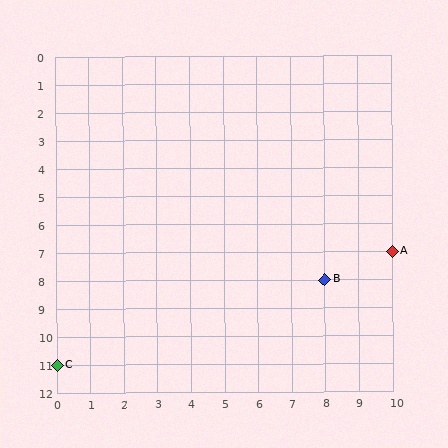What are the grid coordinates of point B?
Point B is at grid coordinates (8, 8).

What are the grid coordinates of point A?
Point A is at grid coordinates (10, 7).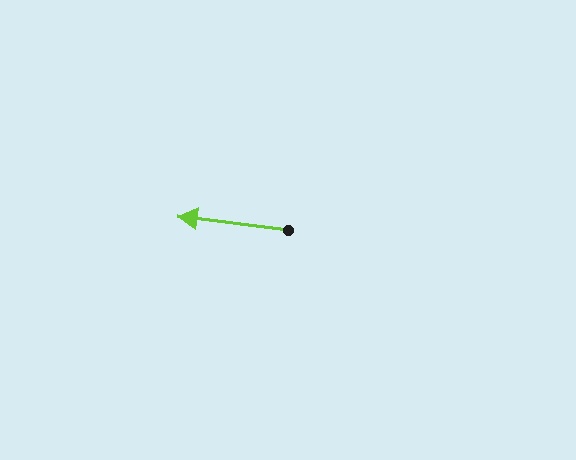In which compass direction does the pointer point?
West.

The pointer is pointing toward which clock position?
Roughly 9 o'clock.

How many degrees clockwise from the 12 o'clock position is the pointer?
Approximately 277 degrees.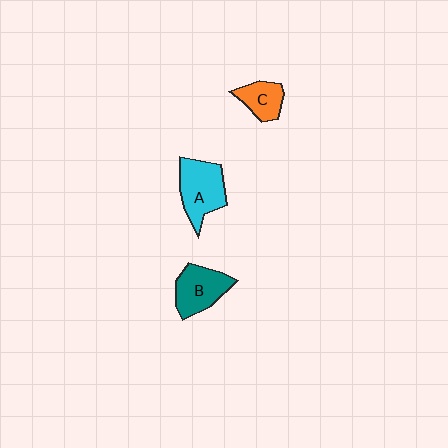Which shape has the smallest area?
Shape C (orange).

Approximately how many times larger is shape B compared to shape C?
Approximately 1.5 times.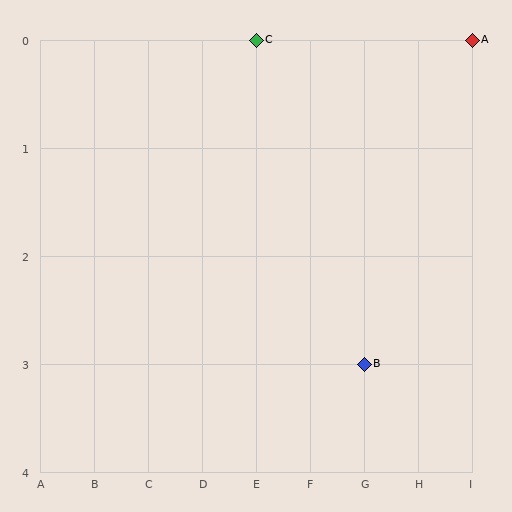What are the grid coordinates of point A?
Point A is at grid coordinates (I, 0).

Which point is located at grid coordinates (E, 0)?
Point C is at (E, 0).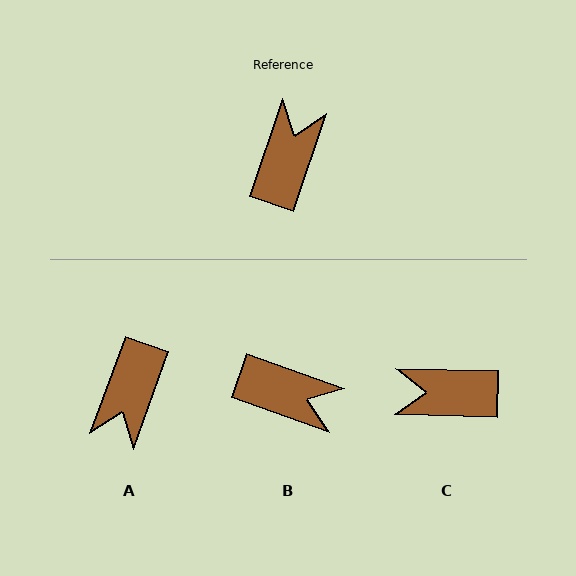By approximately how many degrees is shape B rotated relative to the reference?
Approximately 91 degrees clockwise.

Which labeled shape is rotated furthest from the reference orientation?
A, about 179 degrees away.